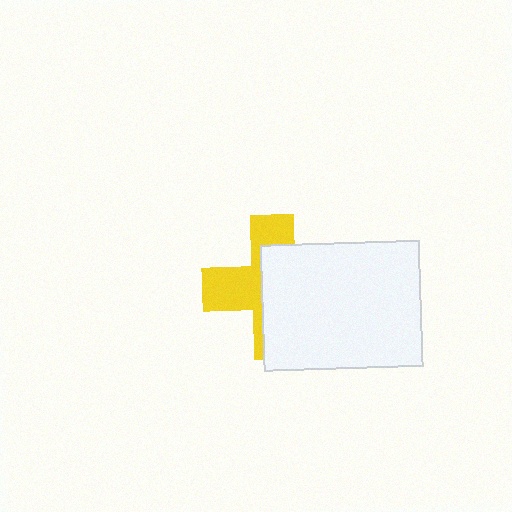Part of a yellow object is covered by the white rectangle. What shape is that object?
It is a cross.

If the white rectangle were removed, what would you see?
You would see the complete yellow cross.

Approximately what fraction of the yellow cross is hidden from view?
Roughly 59% of the yellow cross is hidden behind the white rectangle.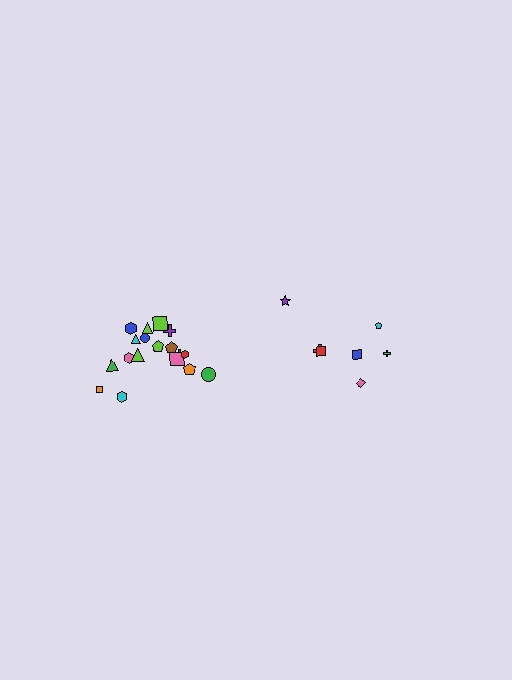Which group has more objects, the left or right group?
The left group.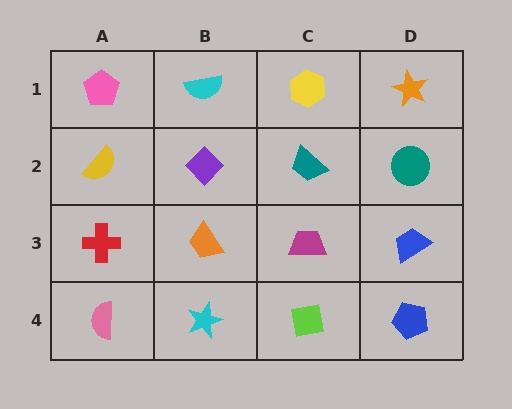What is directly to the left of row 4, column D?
A lime square.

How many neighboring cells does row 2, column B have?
4.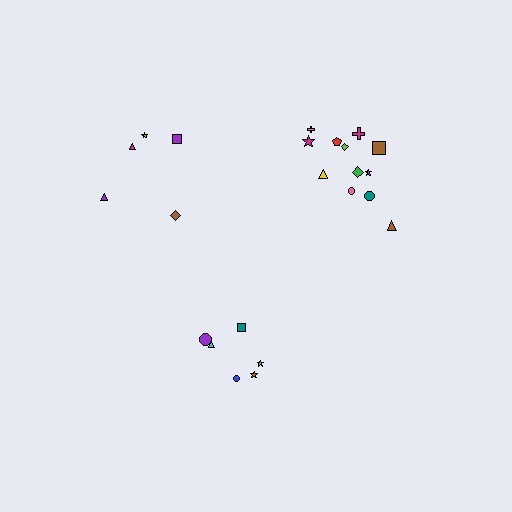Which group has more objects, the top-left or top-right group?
The top-right group.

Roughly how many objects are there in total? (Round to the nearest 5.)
Roughly 25 objects in total.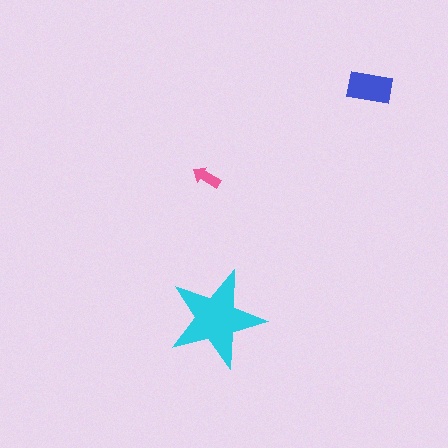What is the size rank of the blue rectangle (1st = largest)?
2nd.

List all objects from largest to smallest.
The cyan star, the blue rectangle, the pink arrow.